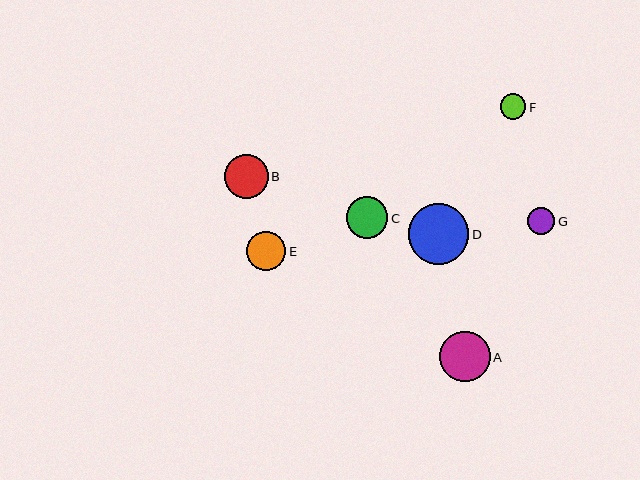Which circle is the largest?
Circle D is the largest with a size of approximately 60 pixels.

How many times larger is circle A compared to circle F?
Circle A is approximately 2.0 times the size of circle F.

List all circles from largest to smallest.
From largest to smallest: D, A, B, C, E, G, F.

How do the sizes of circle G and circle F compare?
Circle G and circle F are approximately the same size.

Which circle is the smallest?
Circle F is the smallest with a size of approximately 25 pixels.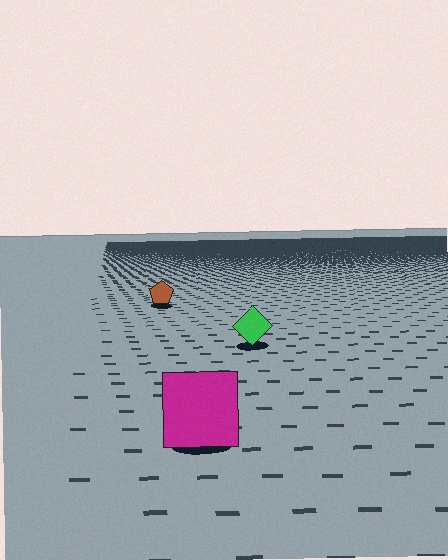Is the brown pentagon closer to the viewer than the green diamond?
No. The green diamond is closer — you can tell from the texture gradient: the ground texture is coarser near it.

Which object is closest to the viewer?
The magenta square is closest. The texture marks near it are larger and more spread out.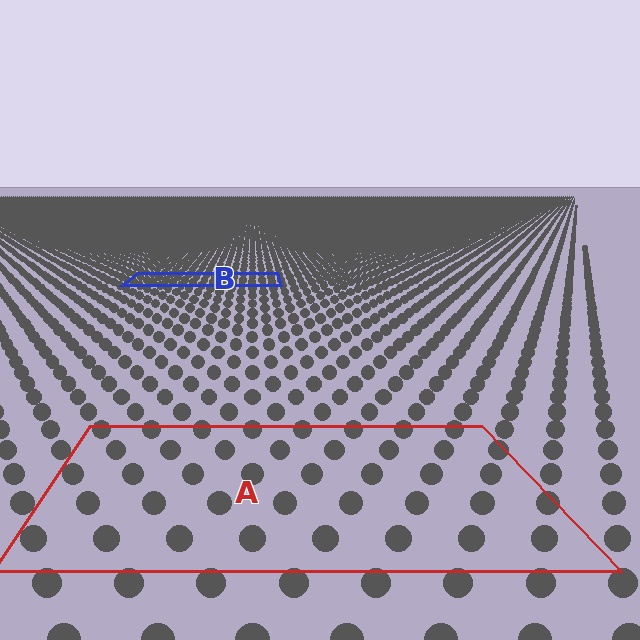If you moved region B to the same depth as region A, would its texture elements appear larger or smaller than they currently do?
They would appear larger. At a closer depth, the same texture elements are projected at a bigger on-screen size.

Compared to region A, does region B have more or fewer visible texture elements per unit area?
Region B has more texture elements per unit area — they are packed more densely because it is farther away.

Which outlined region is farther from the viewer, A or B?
Region B is farther from the viewer — the texture elements inside it appear smaller and more densely packed.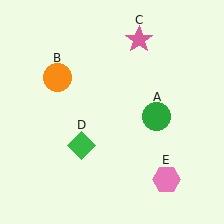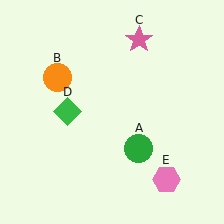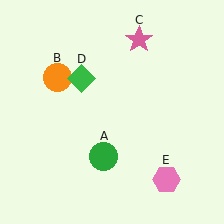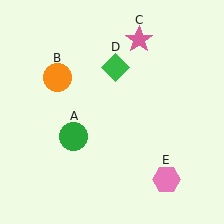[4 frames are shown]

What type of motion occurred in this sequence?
The green circle (object A), green diamond (object D) rotated clockwise around the center of the scene.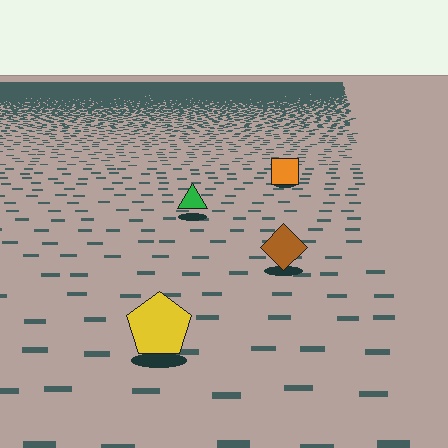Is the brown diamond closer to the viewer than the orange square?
Yes. The brown diamond is closer — you can tell from the texture gradient: the ground texture is coarser near it.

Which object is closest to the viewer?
The yellow pentagon is closest. The texture marks near it are larger and more spread out.